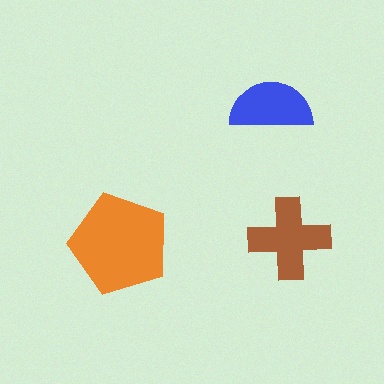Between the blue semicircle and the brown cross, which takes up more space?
The brown cross.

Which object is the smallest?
The blue semicircle.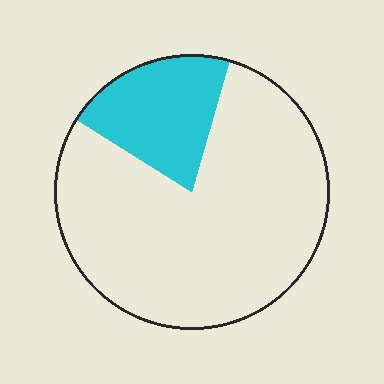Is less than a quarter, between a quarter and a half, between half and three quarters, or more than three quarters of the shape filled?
Less than a quarter.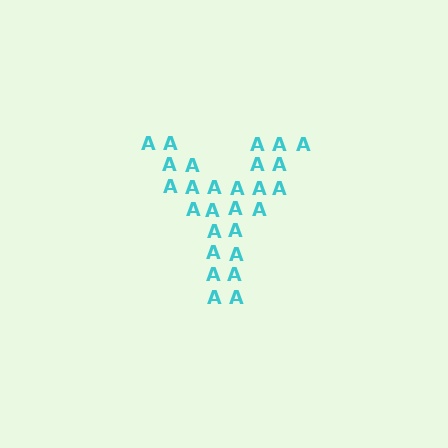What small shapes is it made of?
It is made of small letter A's.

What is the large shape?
The large shape is the letter Y.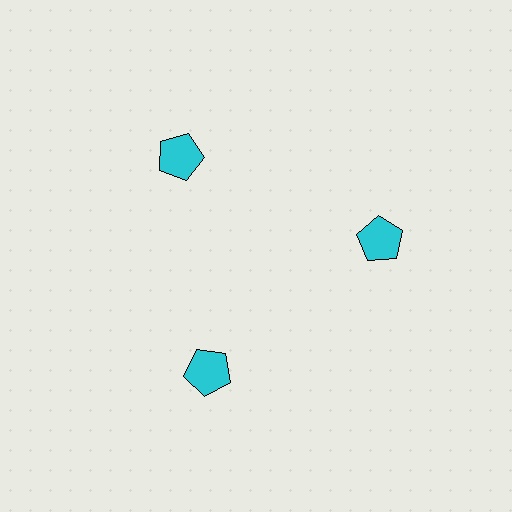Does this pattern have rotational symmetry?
Yes, this pattern has 3-fold rotational symmetry. It looks the same after rotating 120 degrees around the center.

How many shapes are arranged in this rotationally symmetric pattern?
There are 3 shapes, arranged in 3 groups of 1.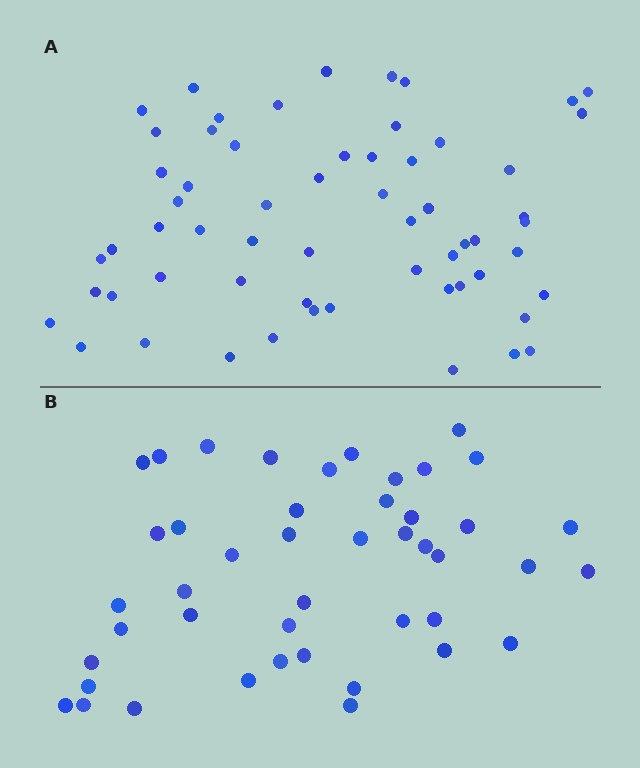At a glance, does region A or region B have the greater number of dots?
Region A (the top region) has more dots.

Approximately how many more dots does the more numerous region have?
Region A has approximately 15 more dots than region B.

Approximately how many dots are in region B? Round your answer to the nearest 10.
About 40 dots. (The exact count is 45, which rounds to 40.)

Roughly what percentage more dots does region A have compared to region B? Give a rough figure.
About 35% more.